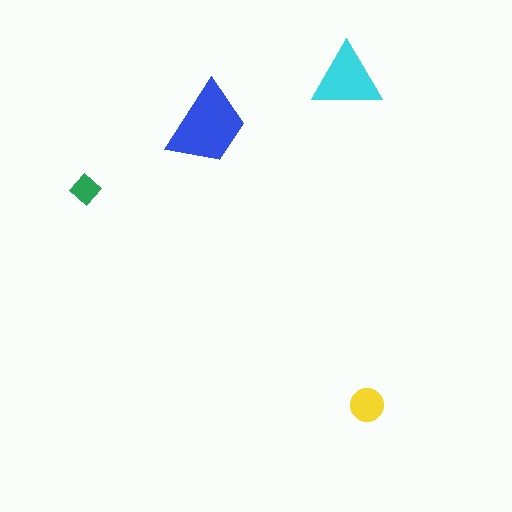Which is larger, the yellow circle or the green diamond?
The yellow circle.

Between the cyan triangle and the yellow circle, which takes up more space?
The cyan triangle.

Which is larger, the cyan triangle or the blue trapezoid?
The blue trapezoid.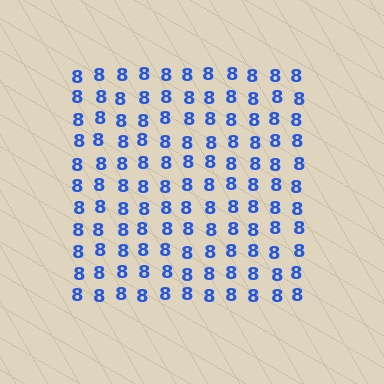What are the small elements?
The small elements are digit 8's.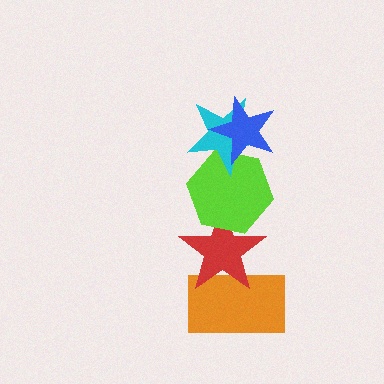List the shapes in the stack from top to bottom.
From top to bottom: the blue star, the cyan star, the lime hexagon, the red star, the orange rectangle.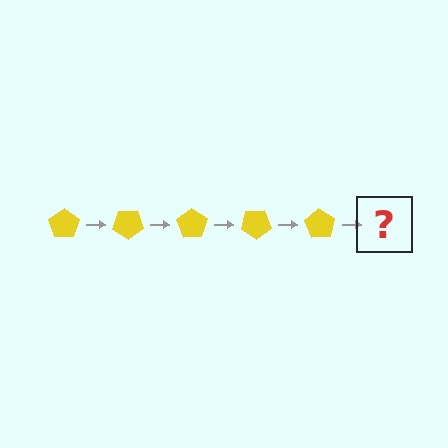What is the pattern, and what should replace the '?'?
The pattern is that the pentagon rotates 35 degrees each step. The '?' should be a yellow pentagon rotated 175 degrees.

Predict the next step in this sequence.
The next step is a yellow pentagon rotated 175 degrees.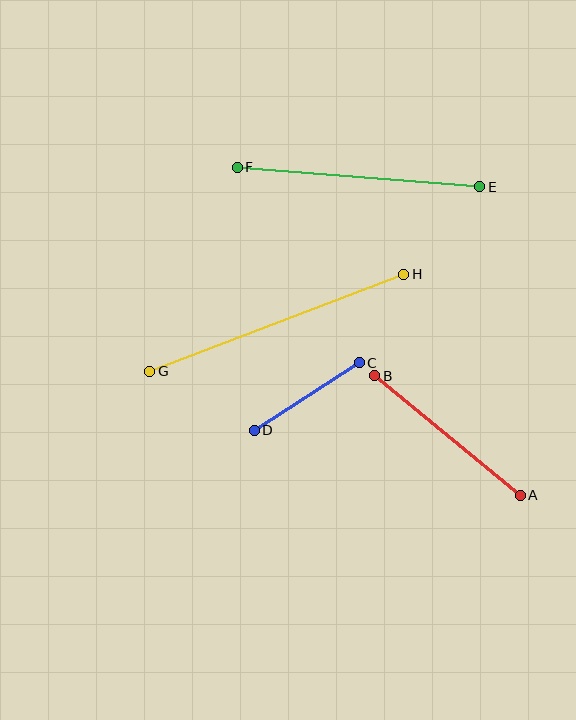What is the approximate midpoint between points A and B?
The midpoint is at approximately (447, 436) pixels.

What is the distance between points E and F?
The distance is approximately 244 pixels.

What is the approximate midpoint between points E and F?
The midpoint is at approximately (359, 177) pixels.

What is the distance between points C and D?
The distance is approximately 125 pixels.